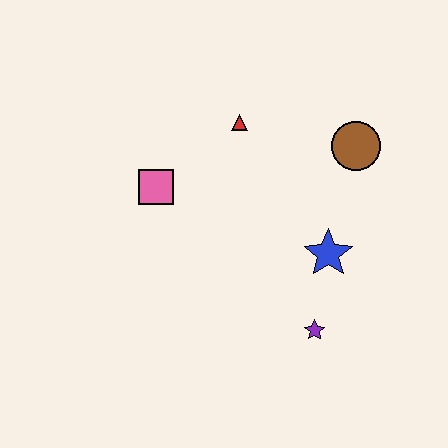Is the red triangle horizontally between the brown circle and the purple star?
No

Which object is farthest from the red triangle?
The purple star is farthest from the red triangle.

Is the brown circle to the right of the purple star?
Yes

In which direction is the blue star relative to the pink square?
The blue star is to the right of the pink square.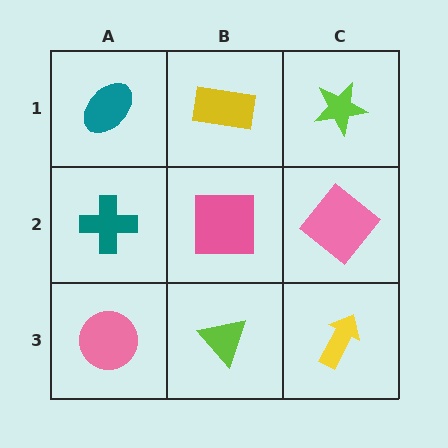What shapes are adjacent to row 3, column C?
A pink diamond (row 2, column C), a lime triangle (row 3, column B).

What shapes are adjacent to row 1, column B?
A pink square (row 2, column B), a teal ellipse (row 1, column A), a lime star (row 1, column C).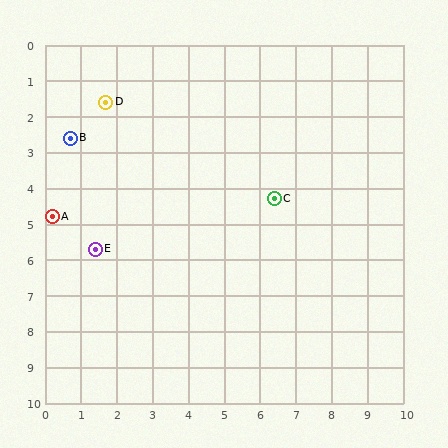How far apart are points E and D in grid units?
Points E and D are about 4.1 grid units apart.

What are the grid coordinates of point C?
Point C is at approximately (6.4, 4.3).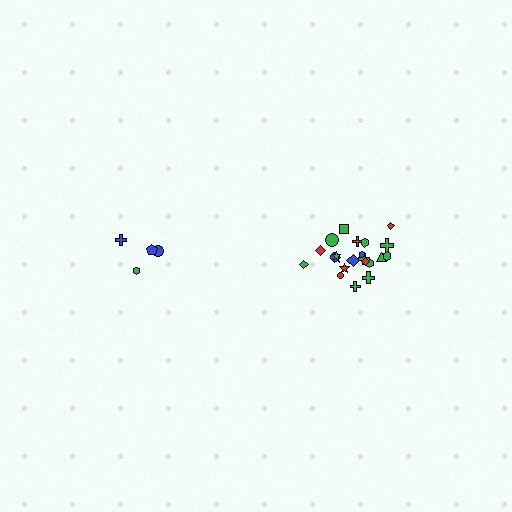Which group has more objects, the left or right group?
The right group.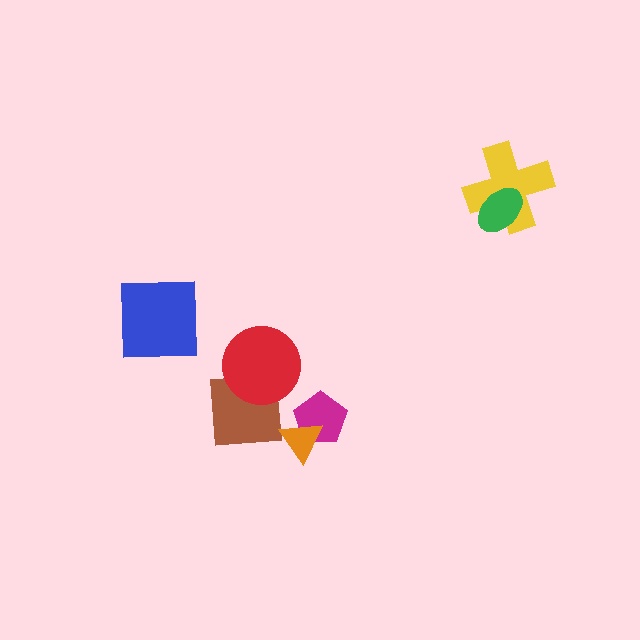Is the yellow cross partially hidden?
Yes, it is partially covered by another shape.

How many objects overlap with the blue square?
0 objects overlap with the blue square.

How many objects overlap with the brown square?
1 object overlaps with the brown square.